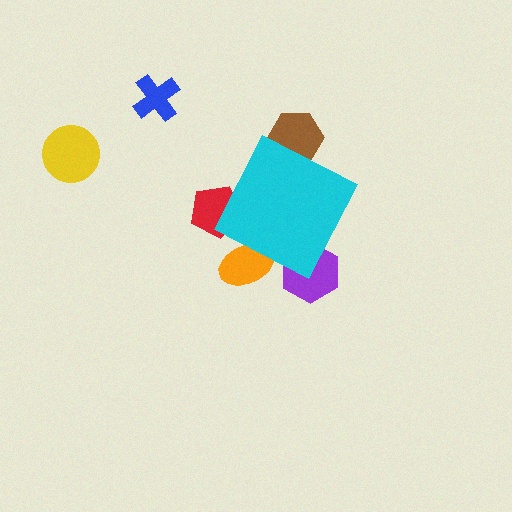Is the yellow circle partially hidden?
No, the yellow circle is fully visible.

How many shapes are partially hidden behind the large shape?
4 shapes are partially hidden.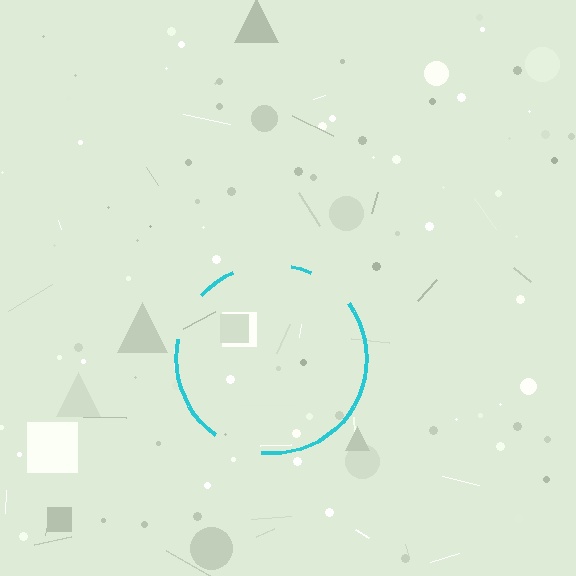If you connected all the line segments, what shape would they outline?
They would outline a circle.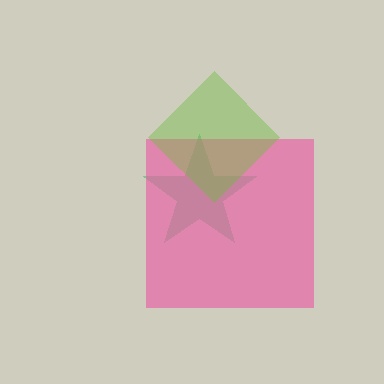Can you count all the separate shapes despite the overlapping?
Yes, there are 3 separate shapes.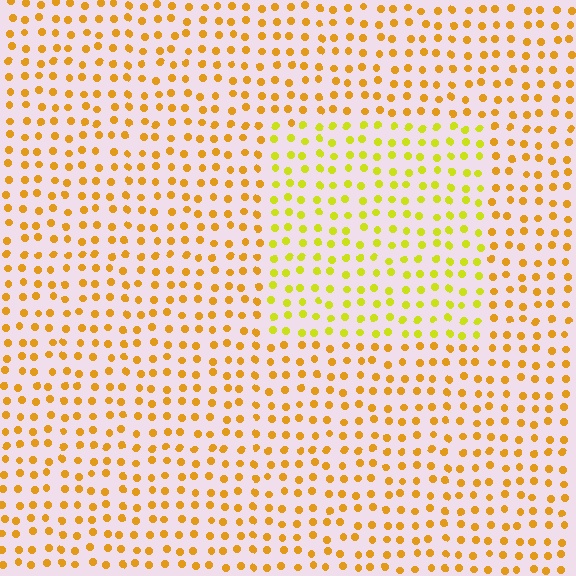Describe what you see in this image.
The image is filled with small orange elements in a uniform arrangement. A rectangle-shaped region is visible where the elements are tinted to a slightly different hue, forming a subtle color boundary.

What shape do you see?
I see a rectangle.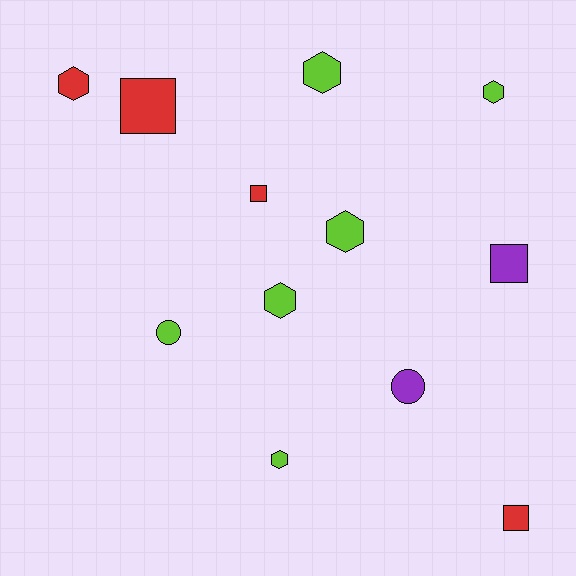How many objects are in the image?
There are 12 objects.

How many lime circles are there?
There is 1 lime circle.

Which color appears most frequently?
Lime, with 6 objects.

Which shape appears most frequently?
Hexagon, with 6 objects.